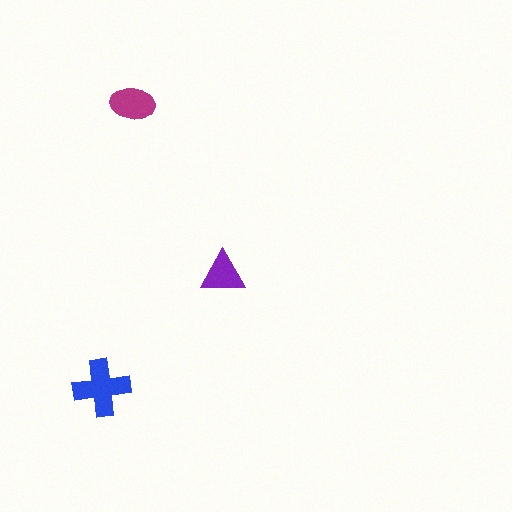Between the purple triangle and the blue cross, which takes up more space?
The blue cross.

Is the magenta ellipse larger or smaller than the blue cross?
Smaller.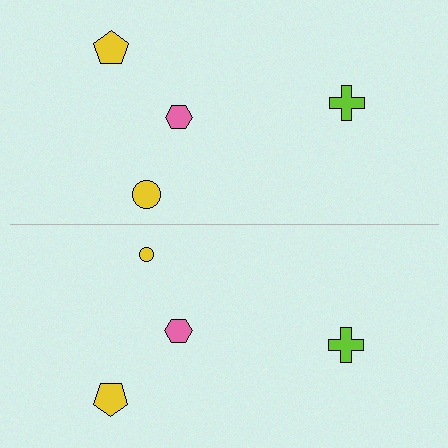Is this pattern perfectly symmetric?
No, the pattern is not perfectly symmetric. The yellow circle on the bottom side has a different size than its mirror counterpart.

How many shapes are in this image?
There are 8 shapes in this image.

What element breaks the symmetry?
The yellow circle on the bottom side has a different size than its mirror counterpart.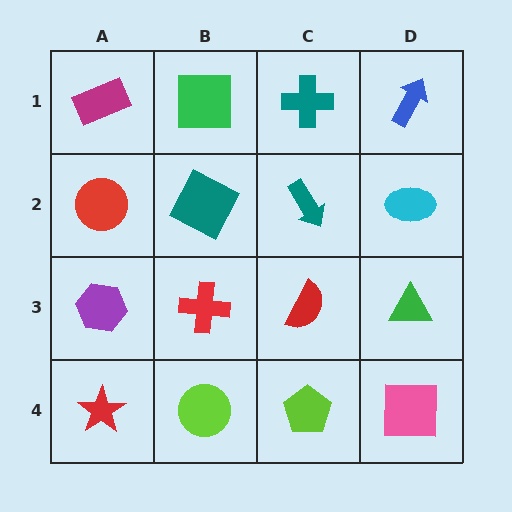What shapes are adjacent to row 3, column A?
A red circle (row 2, column A), a red star (row 4, column A), a red cross (row 3, column B).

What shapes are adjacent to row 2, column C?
A teal cross (row 1, column C), a red semicircle (row 3, column C), a teal square (row 2, column B), a cyan ellipse (row 2, column D).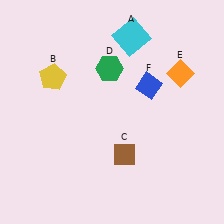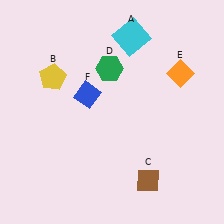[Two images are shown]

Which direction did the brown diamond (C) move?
The brown diamond (C) moved down.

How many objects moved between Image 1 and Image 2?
2 objects moved between the two images.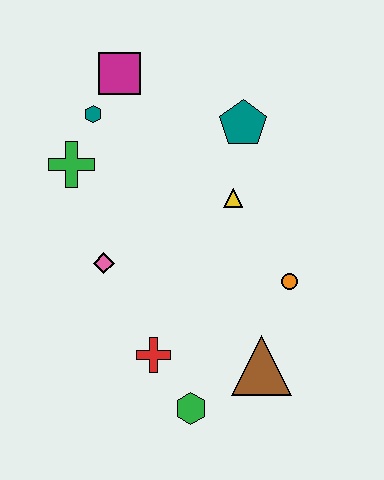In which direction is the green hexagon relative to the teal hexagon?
The green hexagon is below the teal hexagon.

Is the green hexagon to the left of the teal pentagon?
Yes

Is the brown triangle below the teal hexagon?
Yes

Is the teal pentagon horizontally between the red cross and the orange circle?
Yes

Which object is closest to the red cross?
The green hexagon is closest to the red cross.